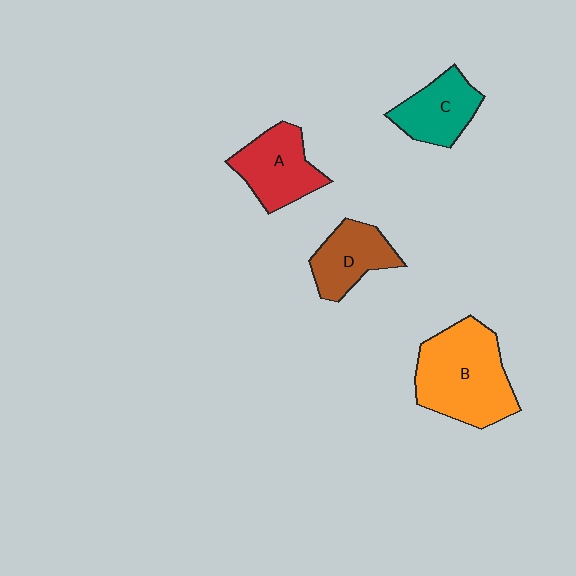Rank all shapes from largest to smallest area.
From largest to smallest: B (orange), A (red), C (teal), D (brown).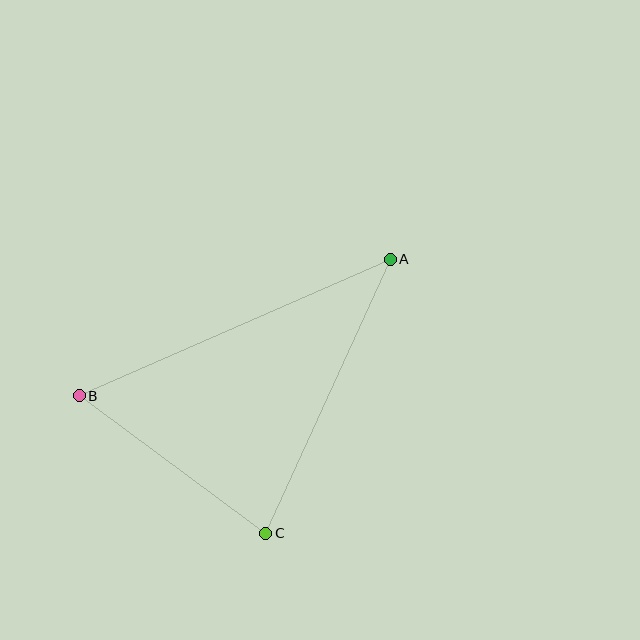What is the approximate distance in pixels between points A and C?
The distance between A and C is approximately 301 pixels.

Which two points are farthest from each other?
Points A and B are farthest from each other.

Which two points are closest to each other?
Points B and C are closest to each other.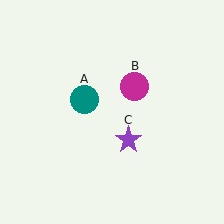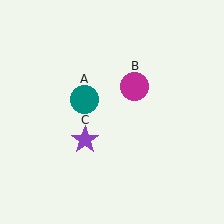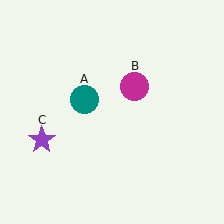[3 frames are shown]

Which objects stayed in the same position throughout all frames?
Teal circle (object A) and magenta circle (object B) remained stationary.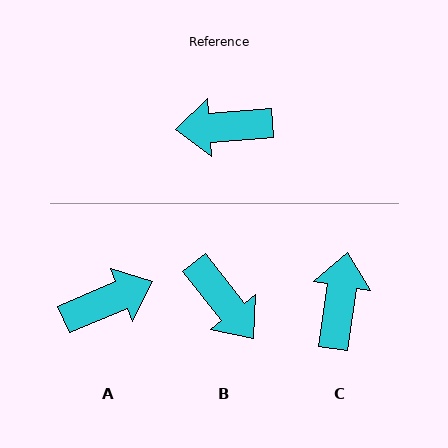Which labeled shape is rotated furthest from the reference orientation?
A, about 161 degrees away.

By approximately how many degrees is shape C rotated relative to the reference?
Approximately 103 degrees clockwise.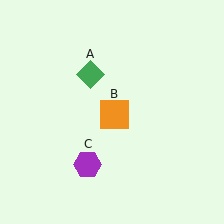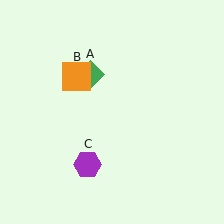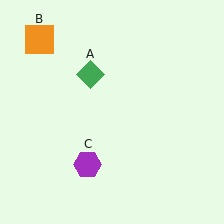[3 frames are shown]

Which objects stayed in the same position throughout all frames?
Green diamond (object A) and purple hexagon (object C) remained stationary.